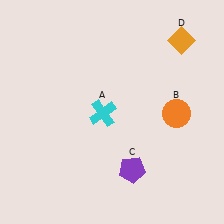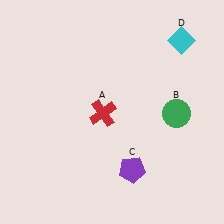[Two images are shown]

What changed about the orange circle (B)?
In Image 1, B is orange. In Image 2, it changed to green.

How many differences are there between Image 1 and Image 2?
There are 3 differences between the two images.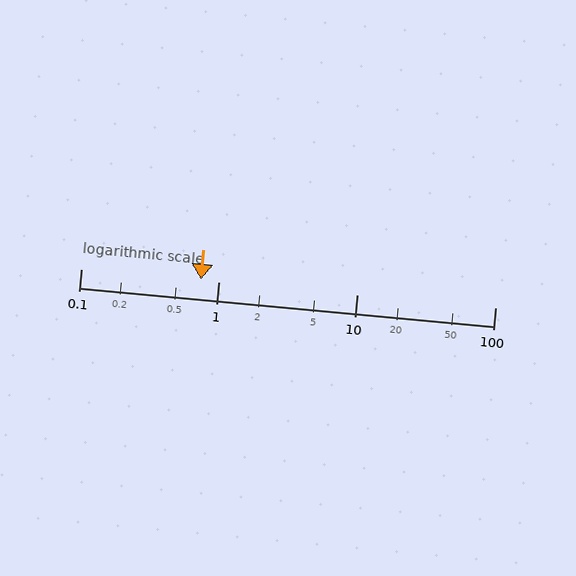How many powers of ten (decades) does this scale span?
The scale spans 3 decades, from 0.1 to 100.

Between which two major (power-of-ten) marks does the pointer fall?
The pointer is between 0.1 and 1.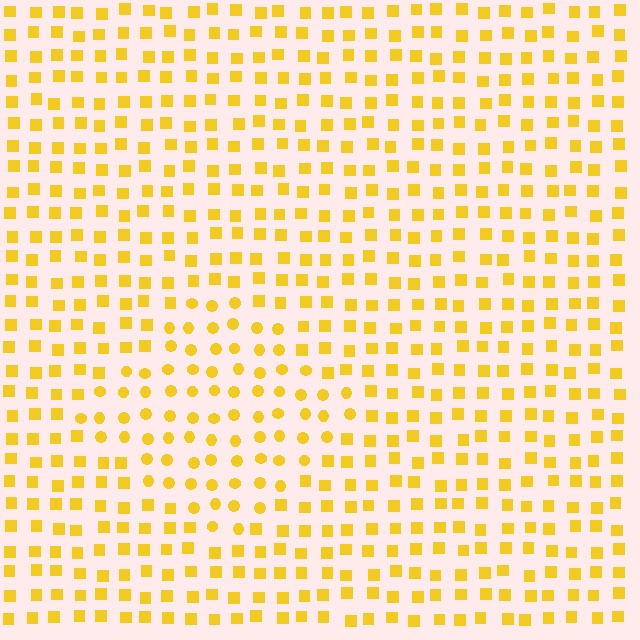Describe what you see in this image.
The image is filled with small yellow elements arranged in a uniform grid. A diamond-shaped region contains circles, while the surrounding area contains squares. The boundary is defined purely by the change in element shape.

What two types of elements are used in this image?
The image uses circles inside the diamond region and squares outside it.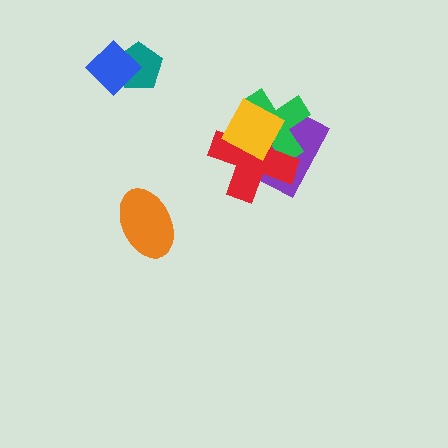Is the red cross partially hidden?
Yes, it is partially covered by another shape.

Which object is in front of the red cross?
The yellow diamond is in front of the red cross.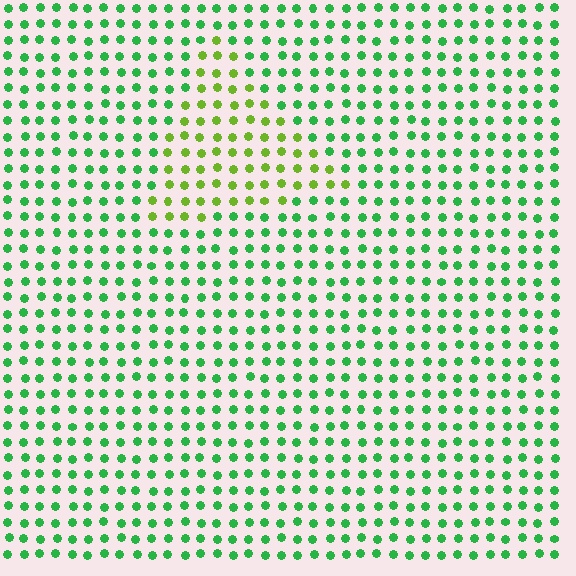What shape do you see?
I see a triangle.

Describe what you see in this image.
The image is filled with small green elements in a uniform arrangement. A triangle-shaped region is visible where the elements are tinted to a slightly different hue, forming a subtle color boundary.